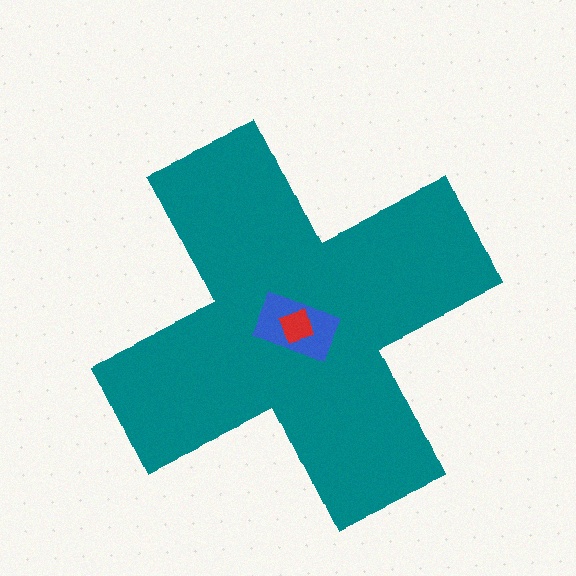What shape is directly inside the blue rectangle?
The red square.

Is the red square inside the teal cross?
Yes.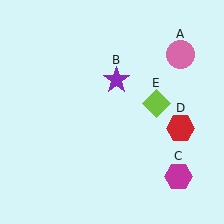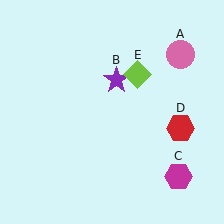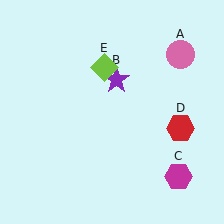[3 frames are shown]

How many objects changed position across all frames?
1 object changed position: lime diamond (object E).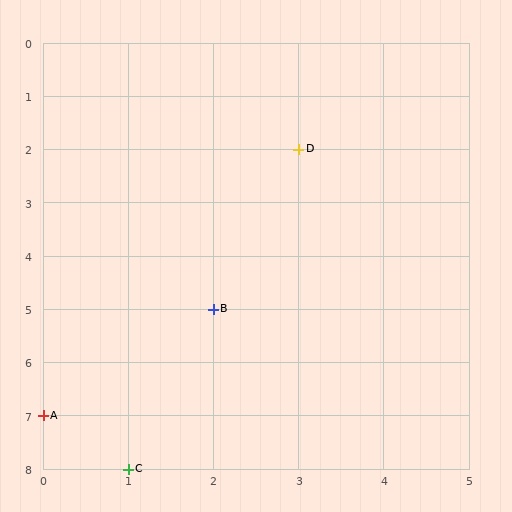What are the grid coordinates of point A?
Point A is at grid coordinates (0, 7).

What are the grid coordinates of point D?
Point D is at grid coordinates (3, 2).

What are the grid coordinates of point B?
Point B is at grid coordinates (2, 5).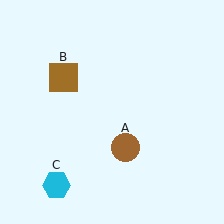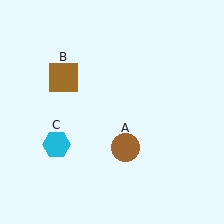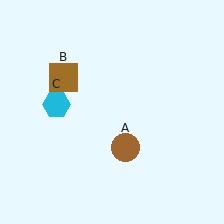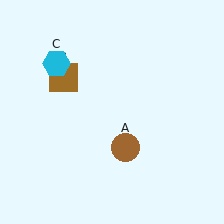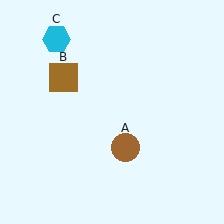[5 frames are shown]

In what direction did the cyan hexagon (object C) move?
The cyan hexagon (object C) moved up.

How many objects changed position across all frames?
1 object changed position: cyan hexagon (object C).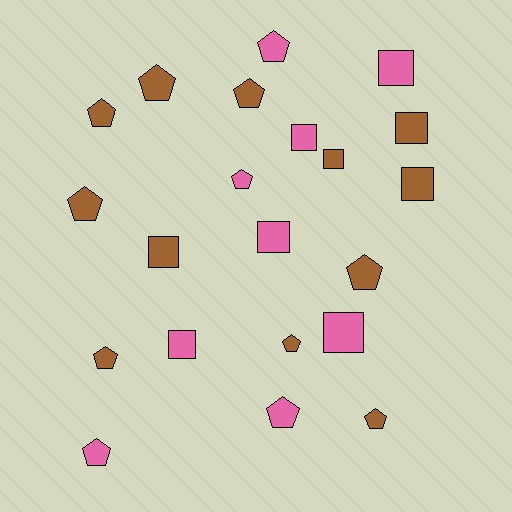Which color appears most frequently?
Brown, with 12 objects.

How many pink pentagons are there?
There are 4 pink pentagons.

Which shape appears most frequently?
Pentagon, with 12 objects.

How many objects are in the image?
There are 21 objects.